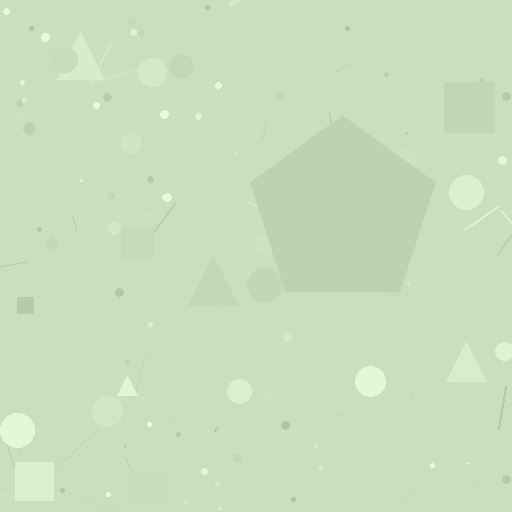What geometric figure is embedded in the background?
A pentagon is embedded in the background.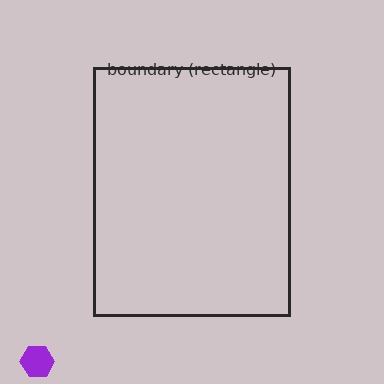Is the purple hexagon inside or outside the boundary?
Outside.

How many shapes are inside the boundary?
0 inside, 1 outside.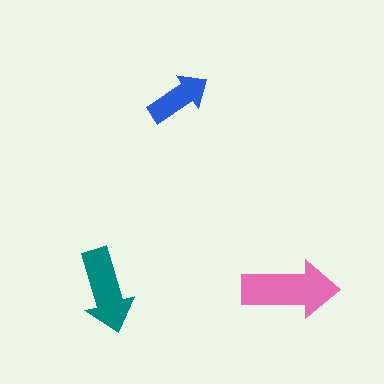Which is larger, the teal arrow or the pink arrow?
The pink one.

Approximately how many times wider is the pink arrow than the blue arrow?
About 1.5 times wider.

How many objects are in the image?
There are 3 objects in the image.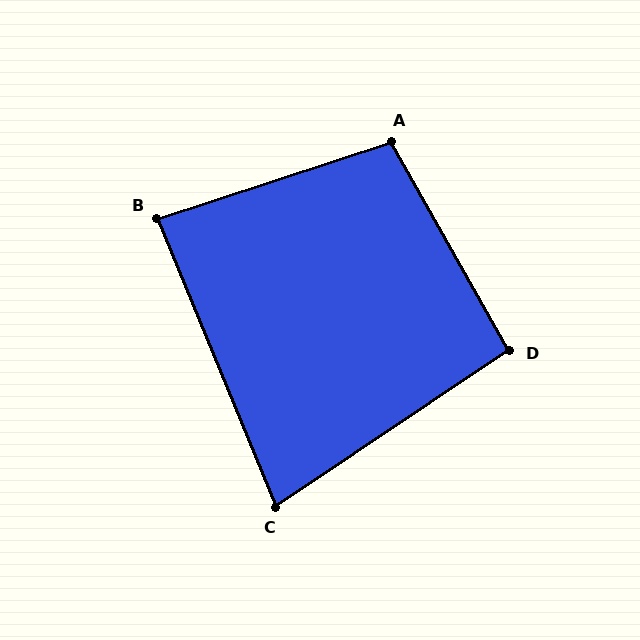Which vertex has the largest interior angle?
A, at approximately 101 degrees.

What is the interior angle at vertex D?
Approximately 94 degrees (approximately right).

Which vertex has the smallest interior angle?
C, at approximately 79 degrees.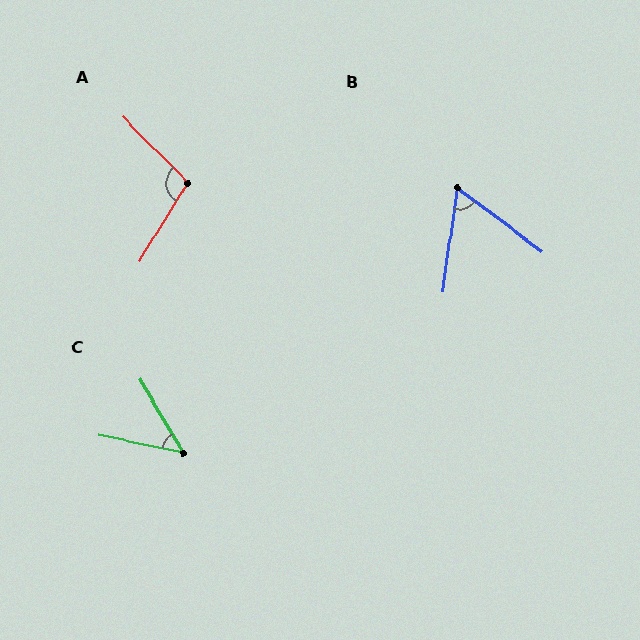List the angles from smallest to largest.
C (48°), B (61°), A (104°).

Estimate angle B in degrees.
Approximately 61 degrees.